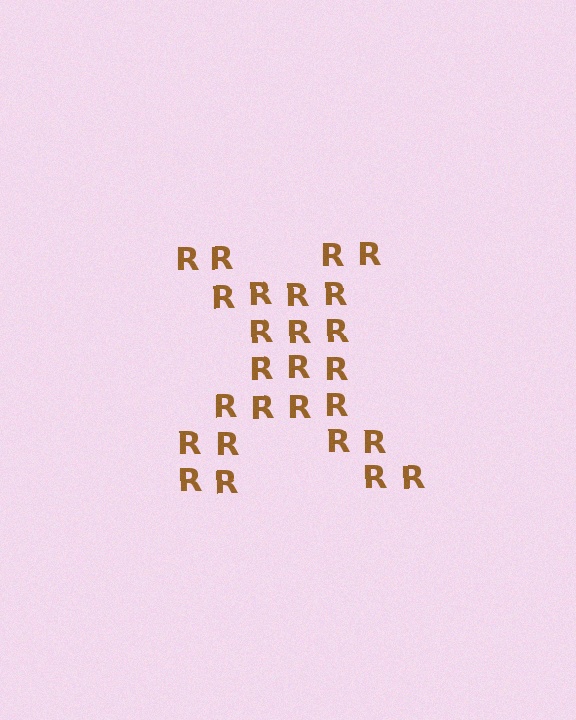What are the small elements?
The small elements are letter R's.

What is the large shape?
The large shape is the letter X.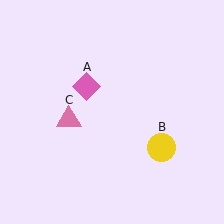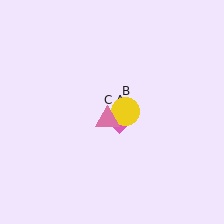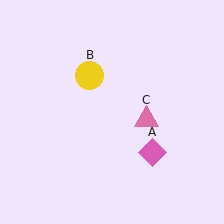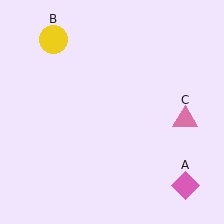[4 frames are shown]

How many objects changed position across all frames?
3 objects changed position: pink diamond (object A), yellow circle (object B), pink triangle (object C).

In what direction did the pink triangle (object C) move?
The pink triangle (object C) moved right.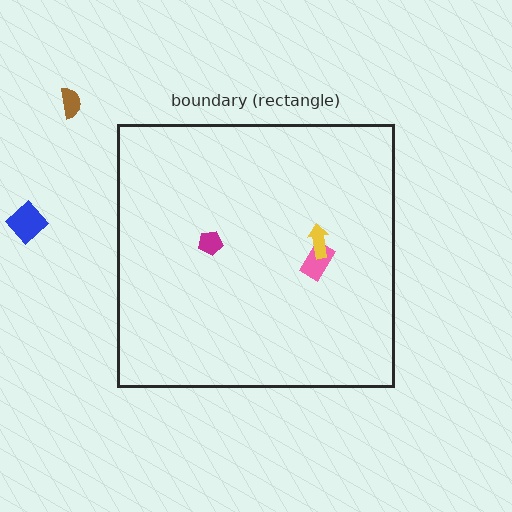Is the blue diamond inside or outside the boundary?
Outside.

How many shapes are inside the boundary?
3 inside, 2 outside.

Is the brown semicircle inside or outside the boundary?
Outside.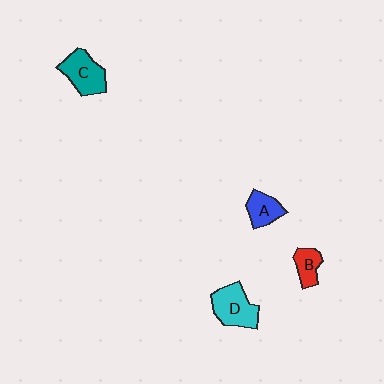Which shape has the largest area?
Shape D (cyan).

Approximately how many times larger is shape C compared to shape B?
Approximately 1.7 times.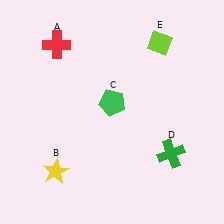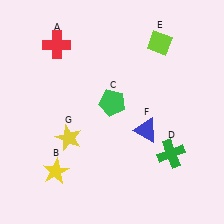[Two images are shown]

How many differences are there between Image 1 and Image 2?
There are 2 differences between the two images.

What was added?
A blue triangle (F), a yellow star (G) were added in Image 2.